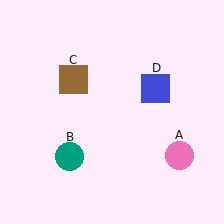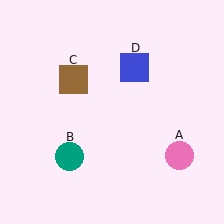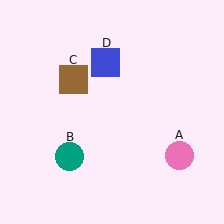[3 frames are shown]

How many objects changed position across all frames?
1 object changed position: blue square (object D).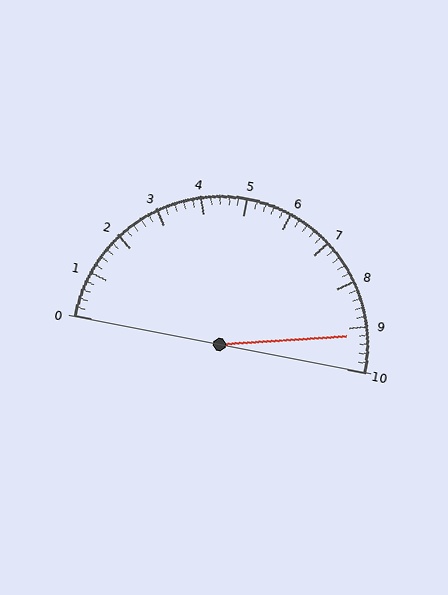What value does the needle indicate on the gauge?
The needle indicates approximately 9.2.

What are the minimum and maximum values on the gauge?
The gauge ranges from 0 to 10.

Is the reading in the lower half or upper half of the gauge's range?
The reading is in the upper half of the range (0 to 10).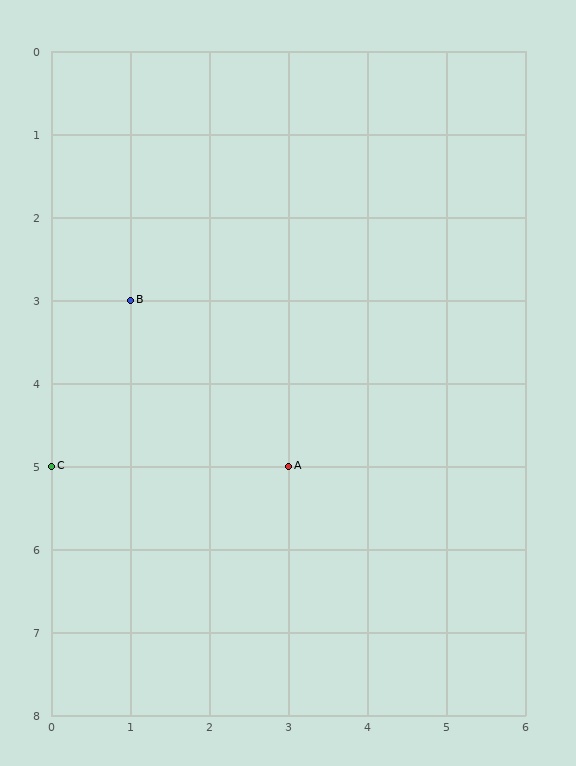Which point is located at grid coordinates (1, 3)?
Point B is at (1, 3).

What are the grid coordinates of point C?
Point C is at grid coordinates (0, 5).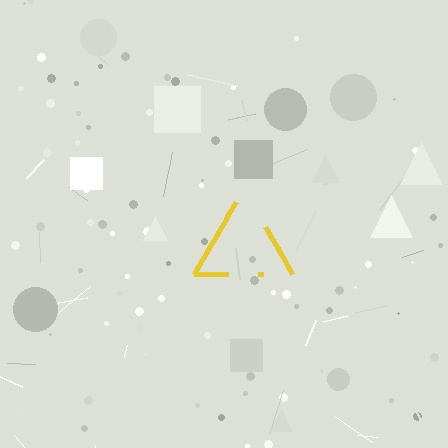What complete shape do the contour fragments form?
The contour fragments form a triangle.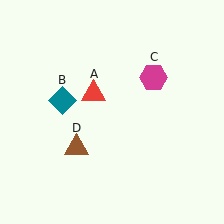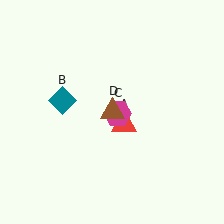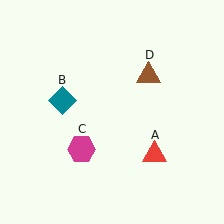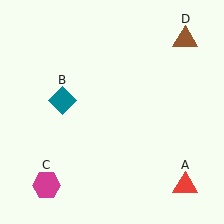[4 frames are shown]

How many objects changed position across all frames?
3 objects changed position: red triangle (object A), magenta hexagon (object C), brown triangle (object D).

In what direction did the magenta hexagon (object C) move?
The magenta hexagon (object C) moved down and to the left.